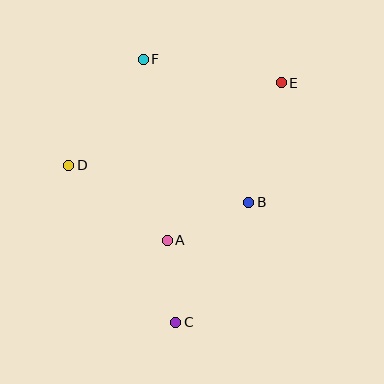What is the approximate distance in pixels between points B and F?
The distance between B and F is approximately 178 pixels.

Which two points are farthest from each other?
Points C and F are farthest from each other.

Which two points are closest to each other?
Points A and C are closest to each other.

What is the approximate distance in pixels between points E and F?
The distance between E and F is approximately 140 pixels.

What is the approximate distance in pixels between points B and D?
The distance between B and D is approximately 184 pixels.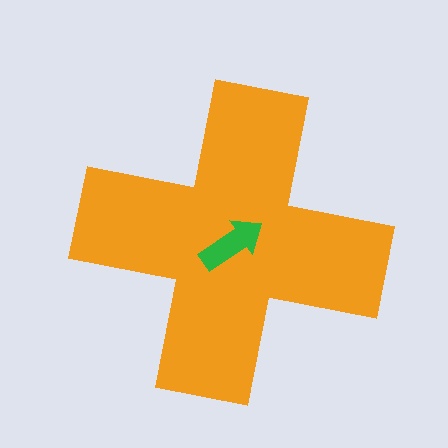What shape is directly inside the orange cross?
The green arrow.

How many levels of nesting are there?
2.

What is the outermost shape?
The orange cross.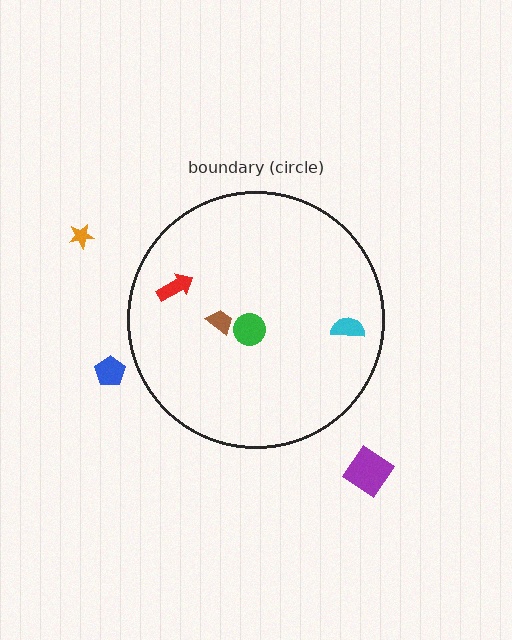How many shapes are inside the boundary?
4 inside, 3 outside.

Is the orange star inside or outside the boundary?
Outside.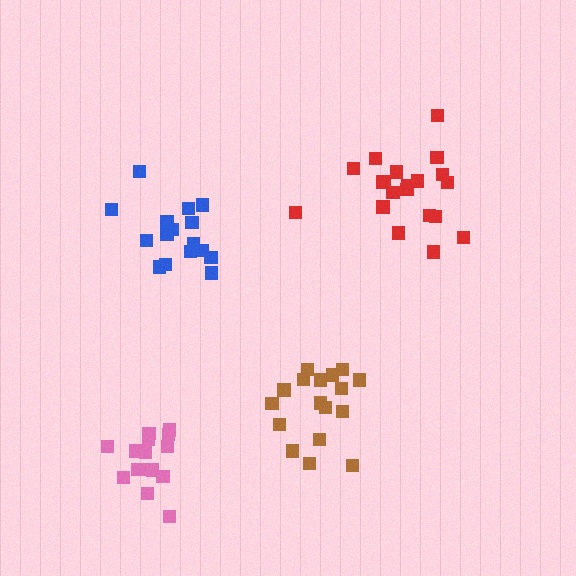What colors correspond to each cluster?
The clusters are colored: brown, pink, blue, red.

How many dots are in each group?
Group 1: 17 dots, Group 2: 15 dots, Group 3: 16 dots, Group 4: 20 dots (68 total).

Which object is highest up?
The red cluster is topmost.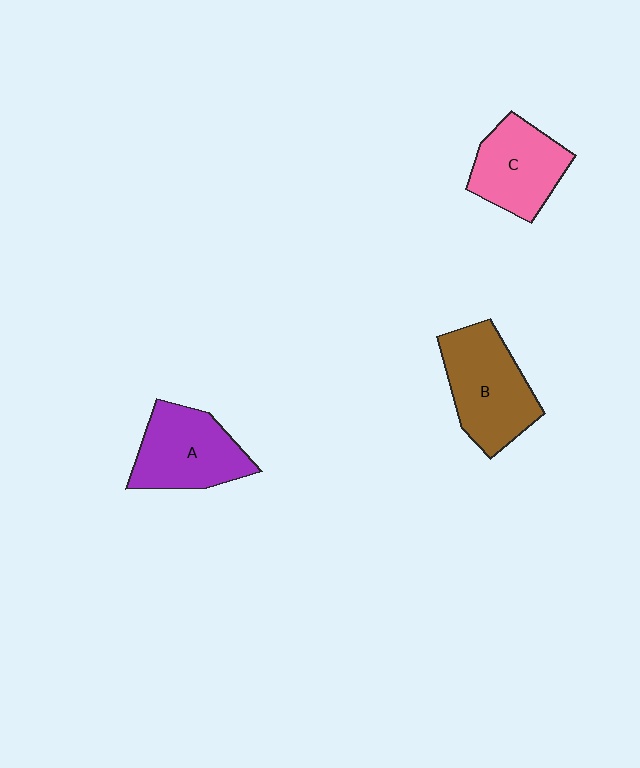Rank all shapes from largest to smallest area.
From largest to smallest: B (brown), A (purple), C (pink).